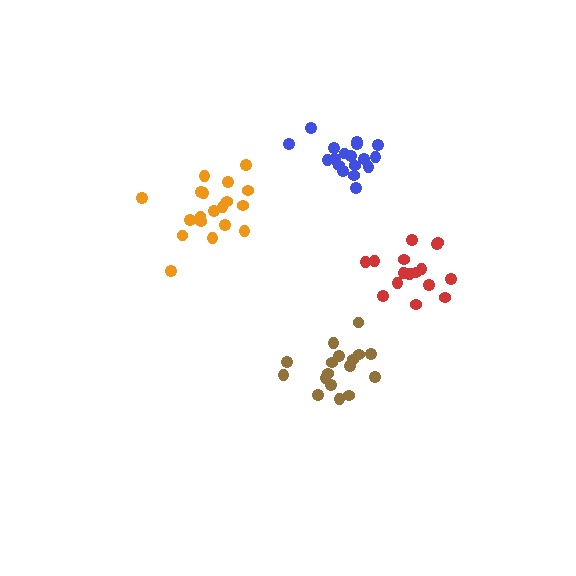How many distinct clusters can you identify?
There are 4 distinct clusters.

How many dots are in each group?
Group 1: 20 dots, Group 2: 16 dots, Group 3: 17 dots, Group 4: 19 dots (72 total).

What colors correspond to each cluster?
The clusters are colored: orange, red, brown, blue.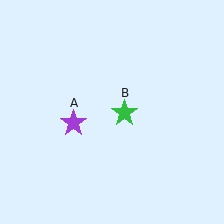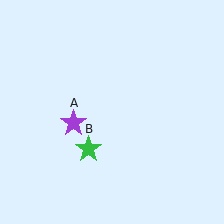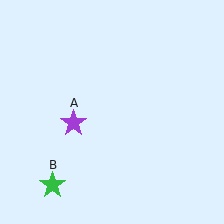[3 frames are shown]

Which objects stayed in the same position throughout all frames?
Purple star (object A) remained stationary.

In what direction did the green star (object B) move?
The green star (object B) moved down and to the left.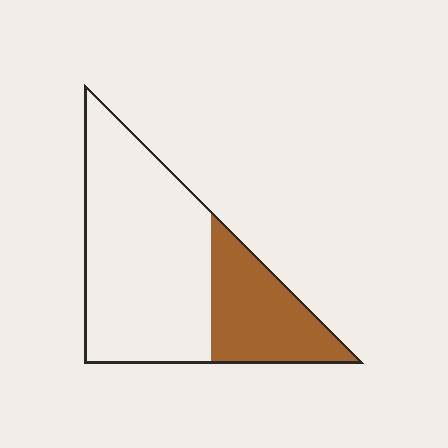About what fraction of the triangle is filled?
About one third (1/3).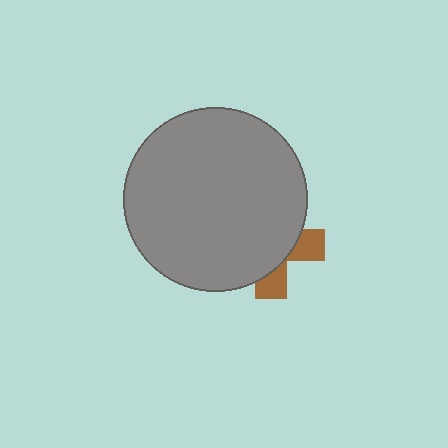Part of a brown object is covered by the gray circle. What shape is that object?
It is a cross.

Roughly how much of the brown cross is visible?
A small part of it is visible (roughly 31%).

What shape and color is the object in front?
The object in front is a gray circle.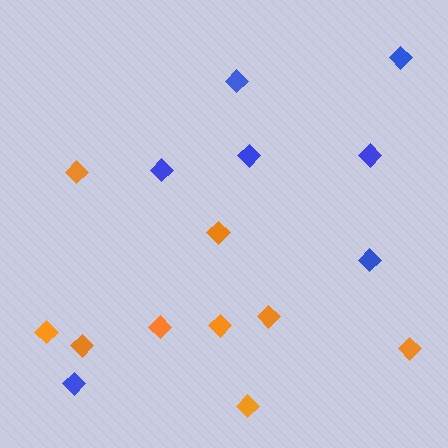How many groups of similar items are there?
There are 2 groups: one group of blue diamonds (7) and one group of orange diamonds (9).